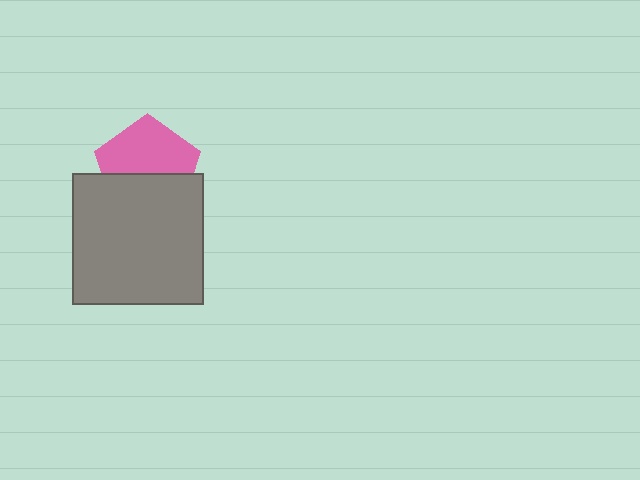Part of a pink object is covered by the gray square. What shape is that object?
It is a pentagon.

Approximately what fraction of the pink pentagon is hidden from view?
Roughly 43% of the pink pentagon is hidden behind the gray square.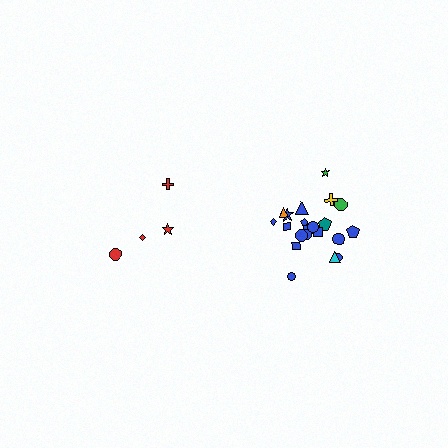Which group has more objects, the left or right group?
The right group.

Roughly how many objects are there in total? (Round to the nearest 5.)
Roughly 25 objects in total.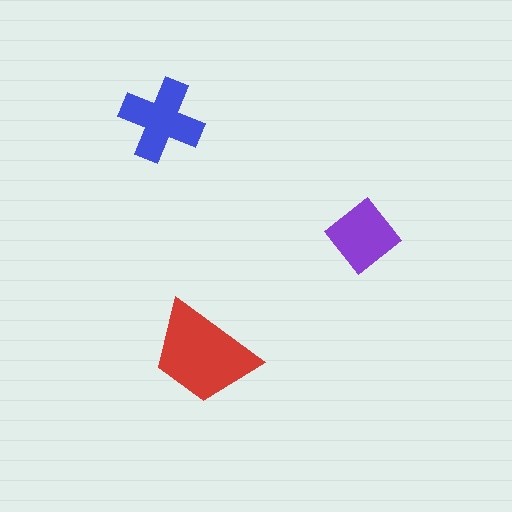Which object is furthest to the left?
The blue cross is leftmost.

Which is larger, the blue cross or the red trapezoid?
The red trapezoid.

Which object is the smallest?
The purple diamond.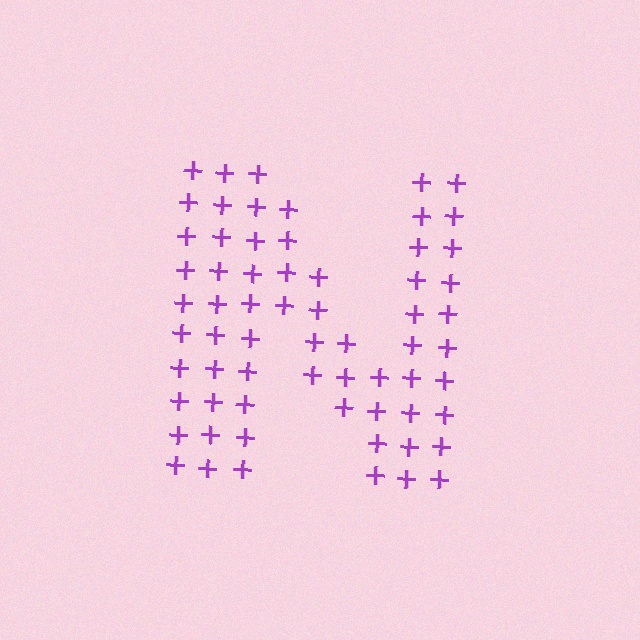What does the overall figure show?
The overall figure shows the letter N.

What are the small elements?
The small elements are plus signs.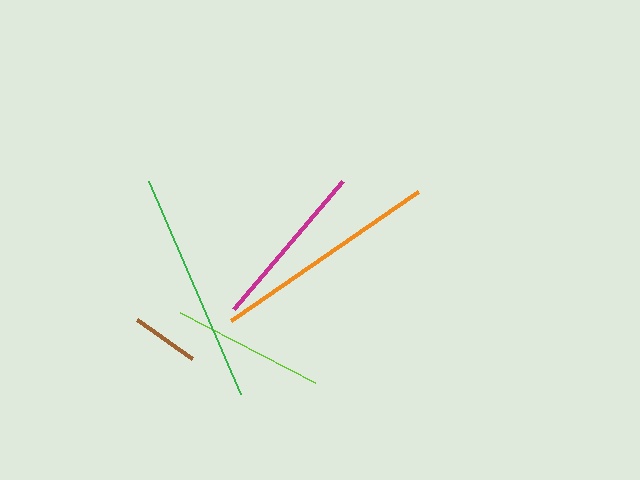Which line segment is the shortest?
The brown line is the shortest at approximately 68 pixels.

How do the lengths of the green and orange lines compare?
The green and orange lines are approximately the same length.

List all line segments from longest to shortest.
From longest to shortest: green, orange, magenta, lime, brown.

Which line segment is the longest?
The green line is the longest at approximately 232 pixels.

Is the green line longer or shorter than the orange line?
The green line is longer than the orange line.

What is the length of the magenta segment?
The magenta segment is approximately 168 pixels long.